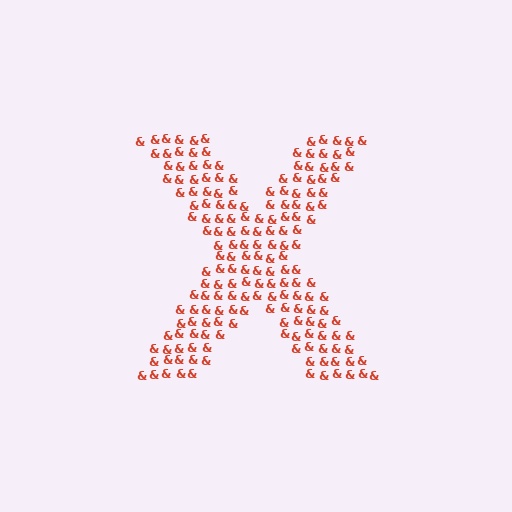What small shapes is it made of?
It is made of small ampersands.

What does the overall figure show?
The overall figure shows the letter X.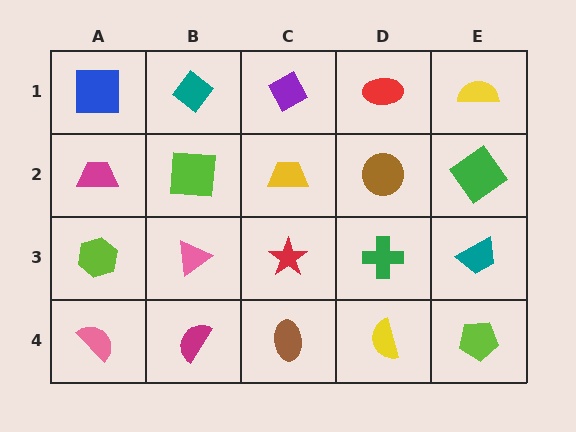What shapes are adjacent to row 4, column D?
A green cross (row 3, column D), a brown ellipse (row 4, column C), a lime pentagon (row 4, column E).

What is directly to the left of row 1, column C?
A teal diamond.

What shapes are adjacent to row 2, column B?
A teal diamond (row 1, column B), a pink triangle (row 3, column B), a magenta trapezoid (row 2, column A), a yellow trapezoid (row 2, column C).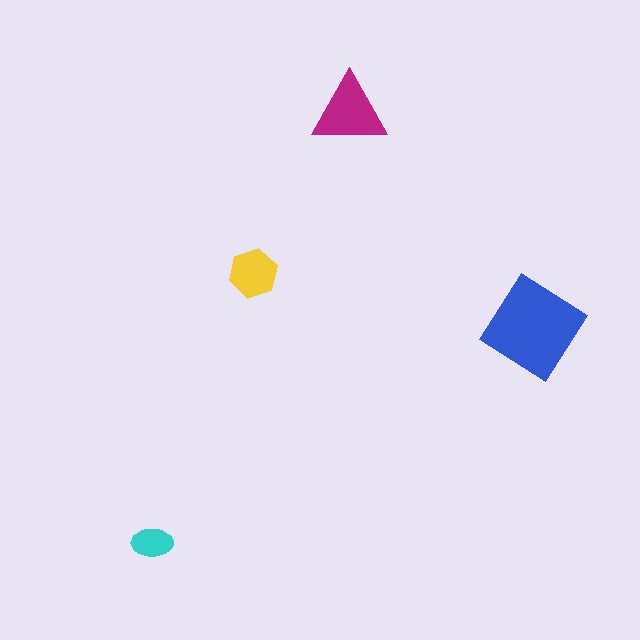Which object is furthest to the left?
The cyan ellipse is leftmost.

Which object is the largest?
The blue diamond.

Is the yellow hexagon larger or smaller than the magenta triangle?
Smaller.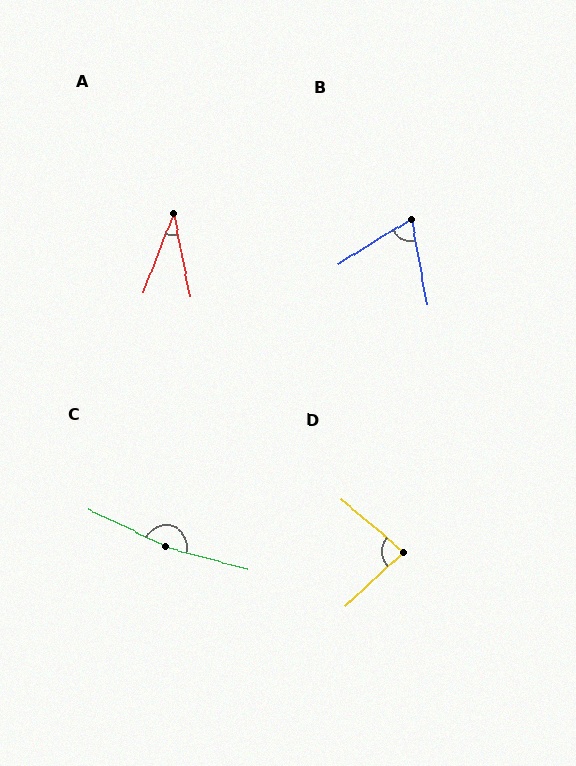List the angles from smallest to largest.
A (32°), B (69°), D (84°), C (169°).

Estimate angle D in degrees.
Approximately 84 degrees.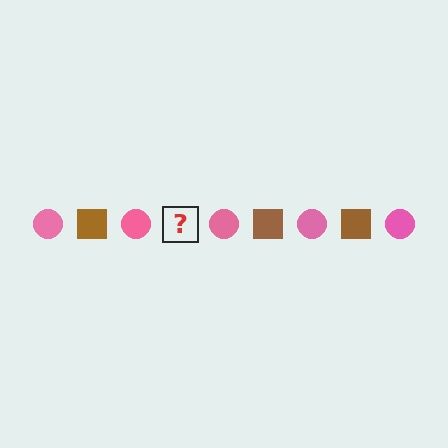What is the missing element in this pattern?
The missing element is a brown square.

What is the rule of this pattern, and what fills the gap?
The rule is that the pattern alternates between pink circle and brown square. The gap should be filled with a brown square.